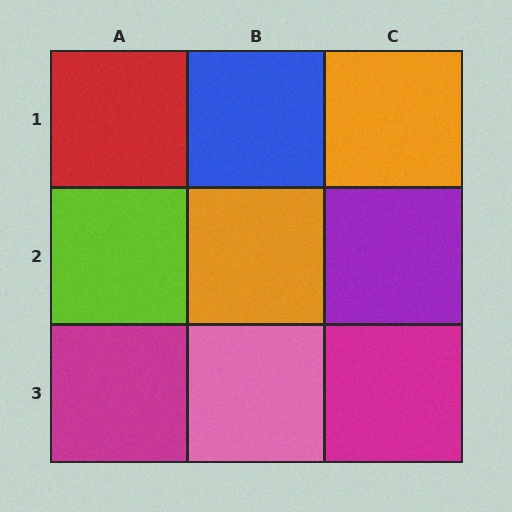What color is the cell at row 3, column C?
Magenta.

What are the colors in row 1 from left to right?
Red, blue, orange.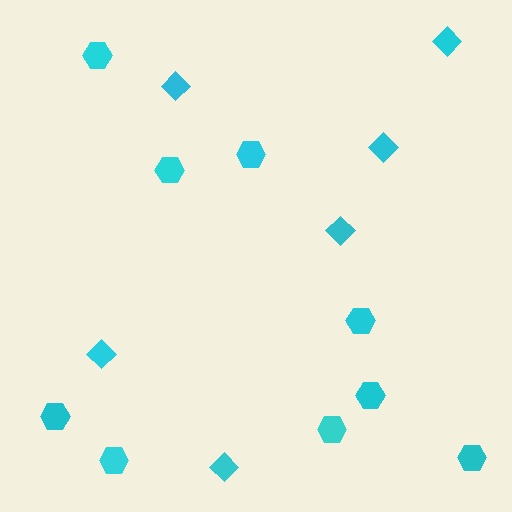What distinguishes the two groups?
There are 2 groups: one group of diamonds (6) and one group of hexagons (9).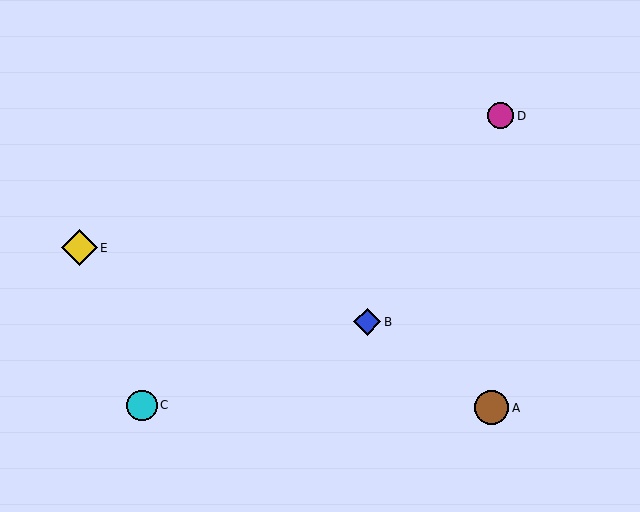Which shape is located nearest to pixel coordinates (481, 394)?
The brown circle (labeled A) at (492, 408) is nearest to that location.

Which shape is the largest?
The yellow diamond (labeled E) is the largest.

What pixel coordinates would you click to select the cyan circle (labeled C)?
Click at (142, 405) to select the cyan circle C.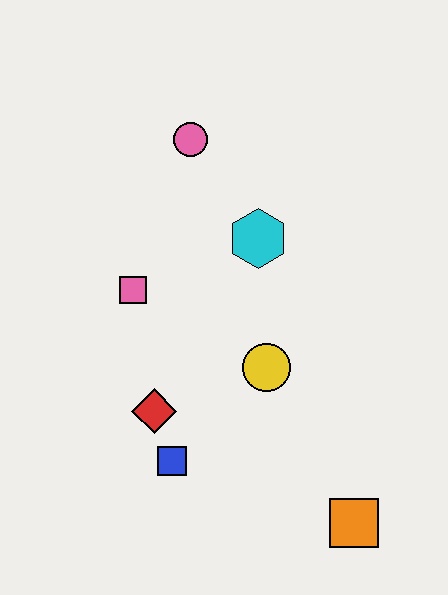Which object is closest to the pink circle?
The cyan hexagon is closest to the pink circle.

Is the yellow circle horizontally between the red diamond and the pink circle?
No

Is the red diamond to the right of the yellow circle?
No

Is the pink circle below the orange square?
No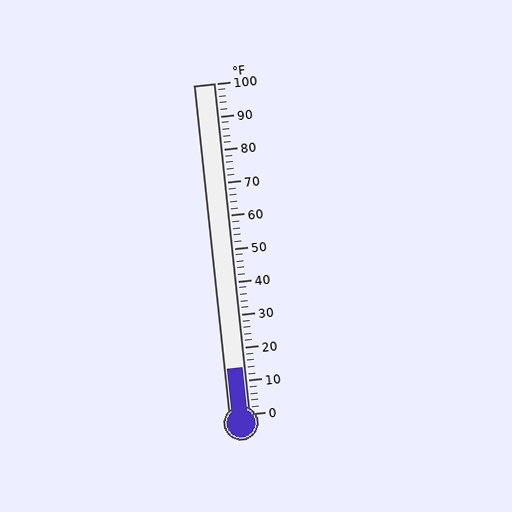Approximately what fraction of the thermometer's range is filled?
The thermometer is filled to approximately 15% of its range.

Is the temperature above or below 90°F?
The temperature is below 90°F.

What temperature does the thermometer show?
The thermometer shows approximately 14°F.